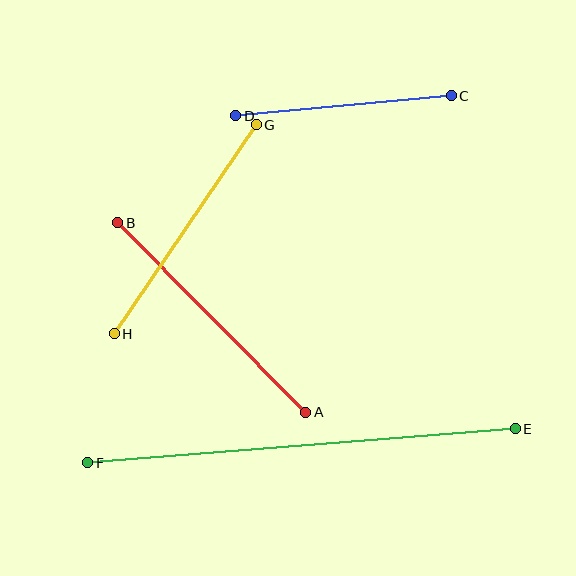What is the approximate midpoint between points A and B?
The midpoint is at approximately (212, 318) pixels.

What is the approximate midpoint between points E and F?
The midpoint is at approximately (302, 446) pixels.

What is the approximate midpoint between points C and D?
The midpoint is at approximately (343, 106) pixels.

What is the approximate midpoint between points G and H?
The midpoint is at approximately (185, 229) pixels.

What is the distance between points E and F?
The distance is approximately 429 pixels.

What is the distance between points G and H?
The distance is approximately 252 pixels.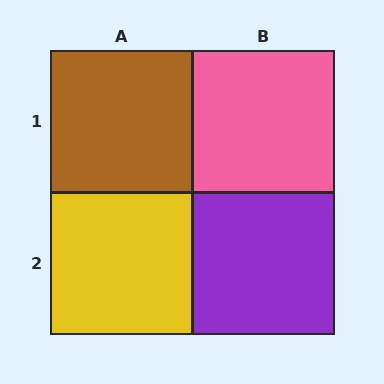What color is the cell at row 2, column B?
Purple.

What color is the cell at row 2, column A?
Yellow.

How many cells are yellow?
1 cell is yellow.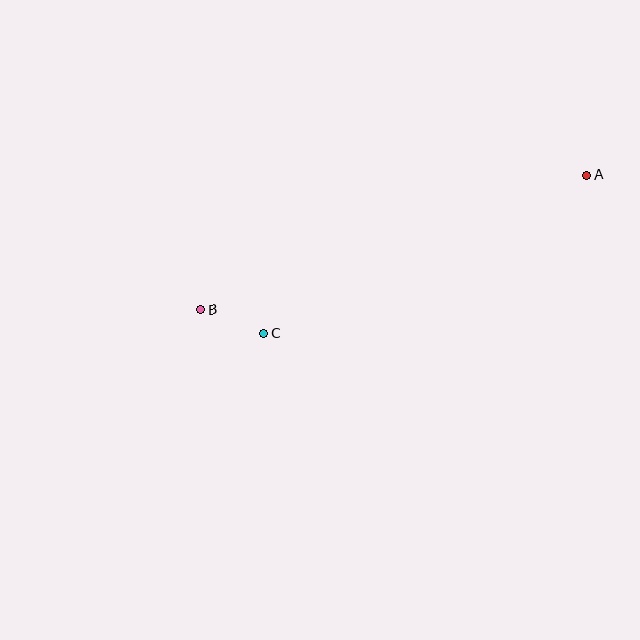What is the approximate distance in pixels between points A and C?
The distance between A and C is approximately 360 pixels.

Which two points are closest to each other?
Points B and C are closest to each other.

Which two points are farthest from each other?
Points A and B are farthest from each other.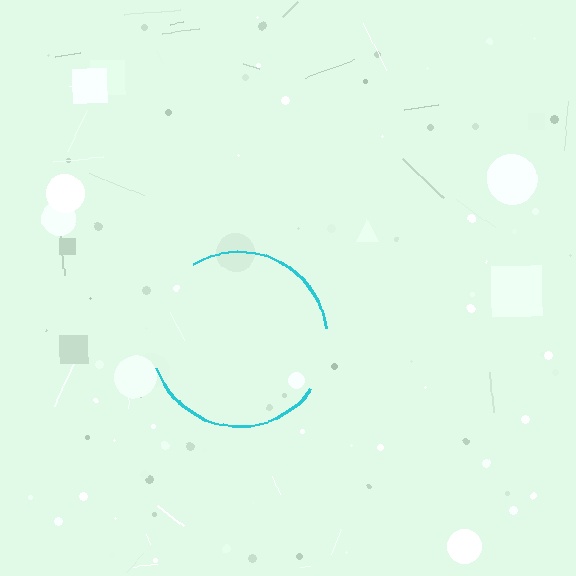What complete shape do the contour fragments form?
The contour fragments form a circle.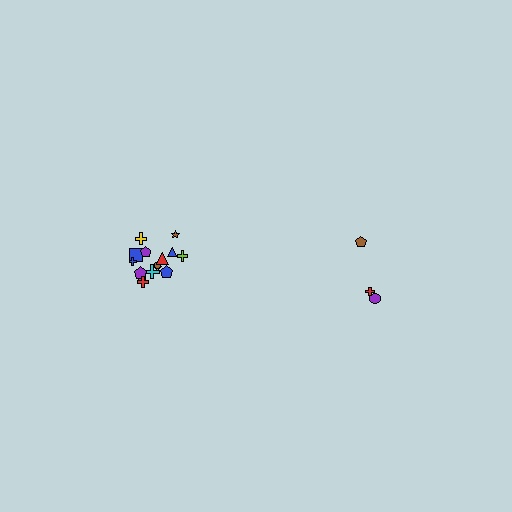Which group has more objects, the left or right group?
The left group.